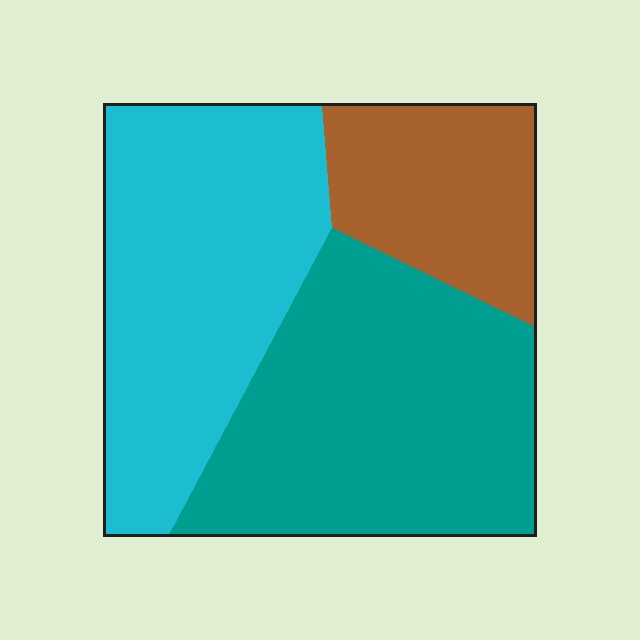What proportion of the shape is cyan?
Cyan takes up about two fifths (2/5) of the shape.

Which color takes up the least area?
Brown, at roughly 20%.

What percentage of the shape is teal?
Teal takes up about two fifths (2/5) of the shape.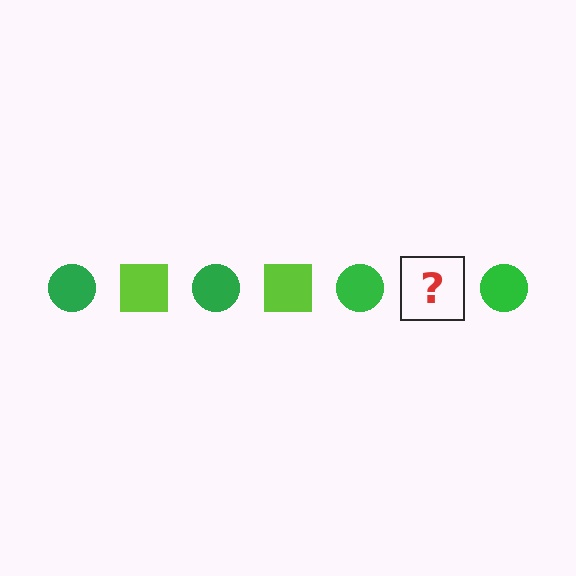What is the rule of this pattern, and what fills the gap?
The rule is that the pattern alternates between green circle and lime square. The gap should be filled with a lime square.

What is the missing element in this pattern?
The missing element is a lime square.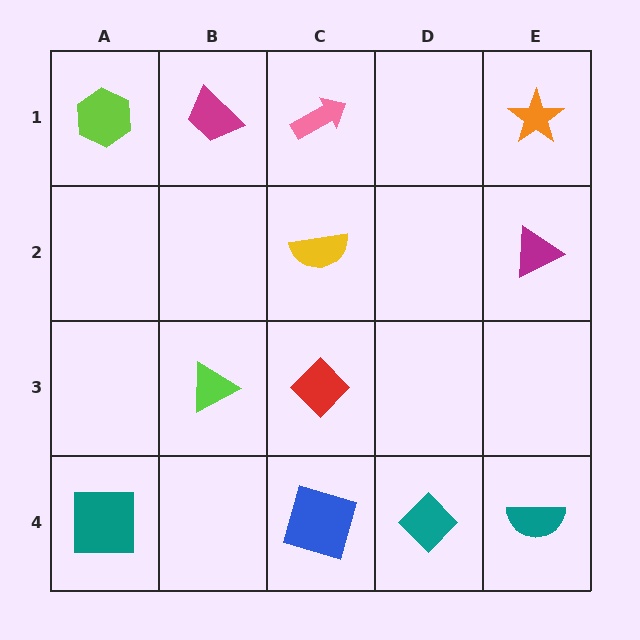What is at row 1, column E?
An orange star.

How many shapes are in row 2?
2 shapes.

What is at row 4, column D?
A teal diamond.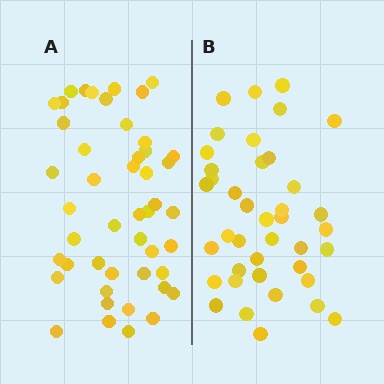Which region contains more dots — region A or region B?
Region A (the left region) has more dots.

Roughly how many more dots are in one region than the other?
Region A has roughly 8 or so more dots than region B.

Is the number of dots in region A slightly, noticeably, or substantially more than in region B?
Region A has only slightly more — the two regions are fairly close. The ratio is roughly 1.2 to 1.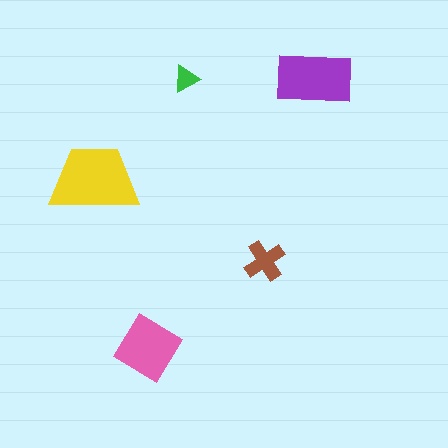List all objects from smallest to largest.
The green triangle, the brown cross, the pink diamond, the purple rectangle, the yellow trapezoid.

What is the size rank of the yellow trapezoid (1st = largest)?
1st.